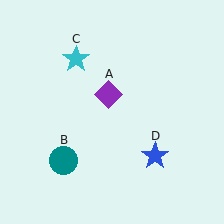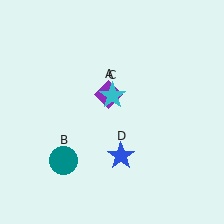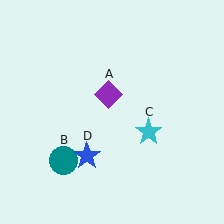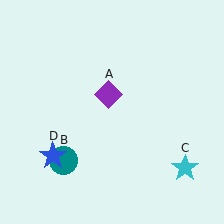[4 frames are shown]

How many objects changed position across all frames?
2 objects changed position: cyan star (object C), blue star (object D).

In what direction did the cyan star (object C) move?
The cyan star (object C) moved down and to the right.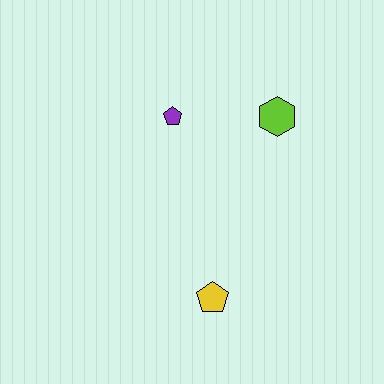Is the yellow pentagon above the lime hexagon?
No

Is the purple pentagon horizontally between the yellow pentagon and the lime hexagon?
No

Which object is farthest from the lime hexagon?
The yellow pentagon is farthest from the lime hexagon.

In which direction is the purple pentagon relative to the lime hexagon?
The purple pentagon is to the left of the lime hexagon.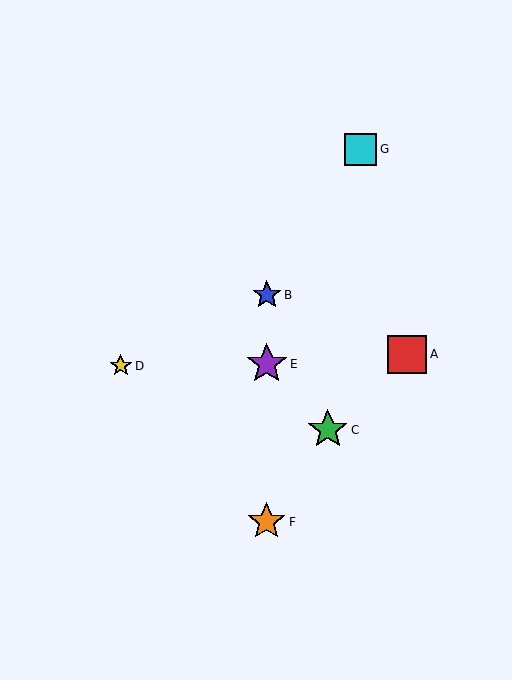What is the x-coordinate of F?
Object F is at x≈267.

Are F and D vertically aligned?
No, F is at x≈267 and D is at x≈121.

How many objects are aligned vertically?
3 objects (B, E, F) are aligned vertically.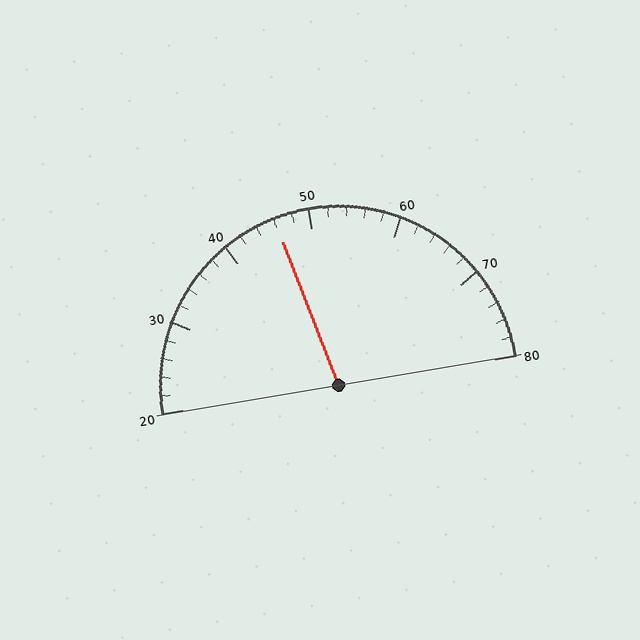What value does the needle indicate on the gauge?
The needle indicates approximately 46.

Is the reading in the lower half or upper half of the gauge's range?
The reading is in the lower half of the range (20 to 80).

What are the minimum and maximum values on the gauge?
The gauge ranges from 20 to 80.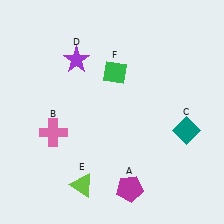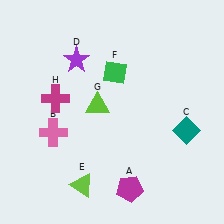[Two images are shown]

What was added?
A lime triangle (G), a magenta cross (H) were added in Image 2.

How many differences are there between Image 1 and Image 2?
There are 2 differences between the two images.